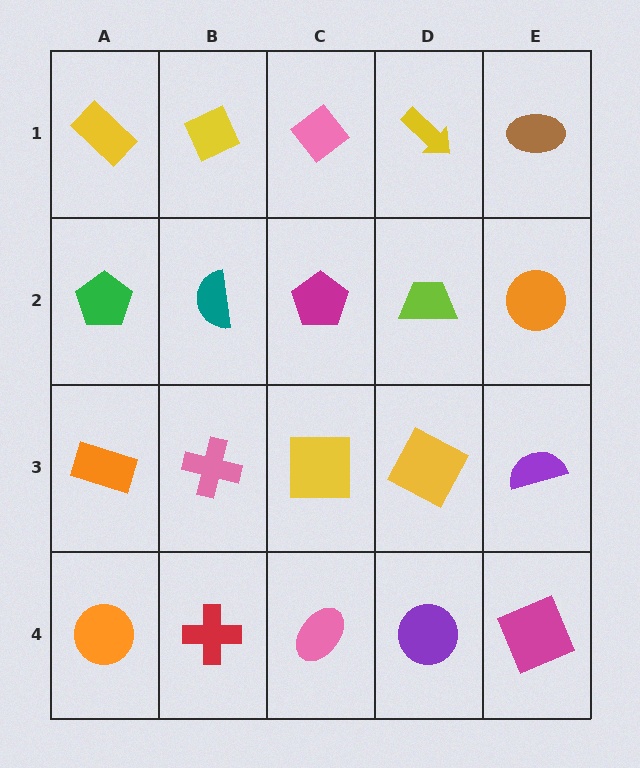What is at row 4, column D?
A purple circle.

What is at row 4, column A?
An orange circle.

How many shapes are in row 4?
5 shapes.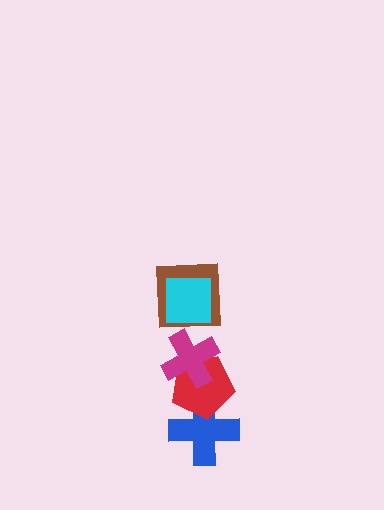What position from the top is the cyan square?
The cyan square is 1st from the top.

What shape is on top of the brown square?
The cyan square is on top of the brown square.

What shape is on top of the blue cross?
The red pentagon is on top of the blue cross.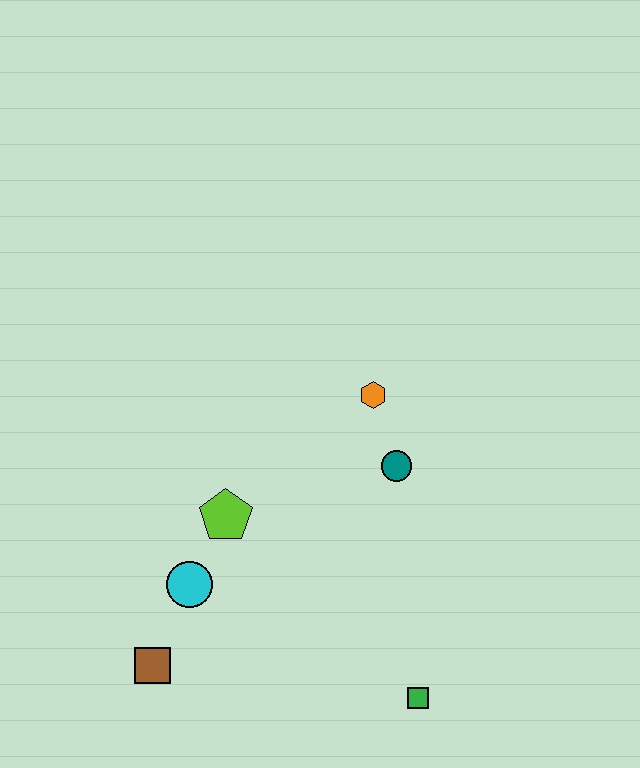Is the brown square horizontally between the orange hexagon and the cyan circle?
No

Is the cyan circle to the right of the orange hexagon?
No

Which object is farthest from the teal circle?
The brown square is farthest from the teal circle.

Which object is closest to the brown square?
The cyan circle is closest to the brown square.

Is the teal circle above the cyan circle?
Yes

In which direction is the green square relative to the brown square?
The green square is to the right of the brown square.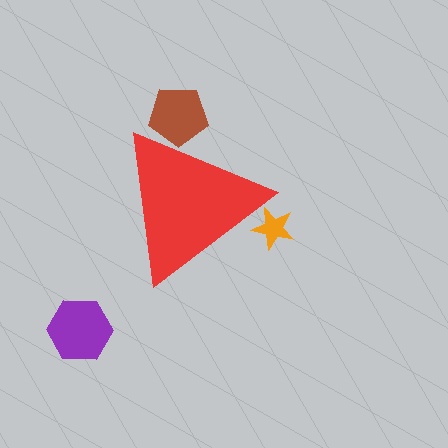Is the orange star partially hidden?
Yes, the orange star is partially hidden behind the red triangle.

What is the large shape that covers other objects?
A red triangle.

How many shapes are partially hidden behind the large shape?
2 shapes are partially hidden.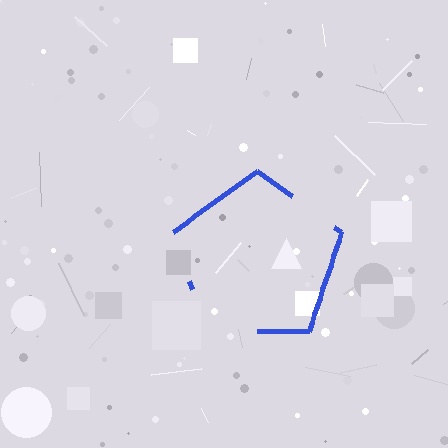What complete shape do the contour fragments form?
The contour fragments form a pentagon.